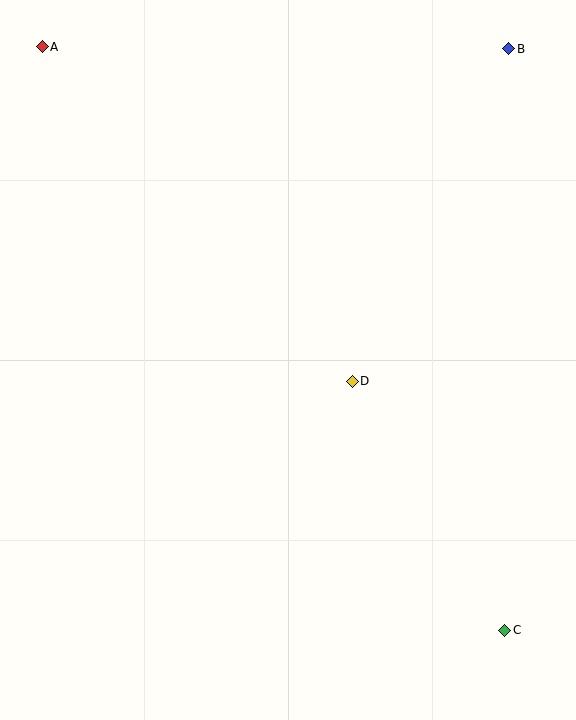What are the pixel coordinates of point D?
Point D is at (352, 381).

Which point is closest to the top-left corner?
Point A is closest to the top-left corner.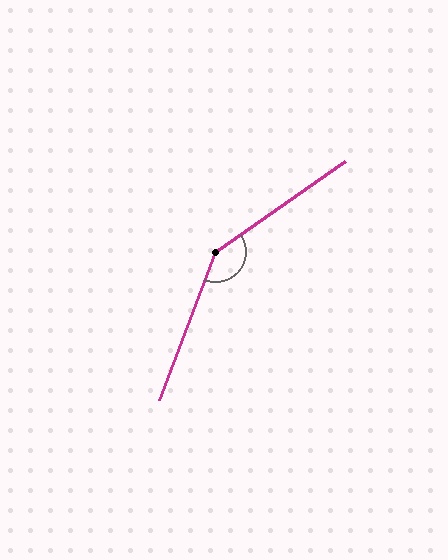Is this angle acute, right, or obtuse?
It is obtuse.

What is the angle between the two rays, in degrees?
Approximately 146 degrees.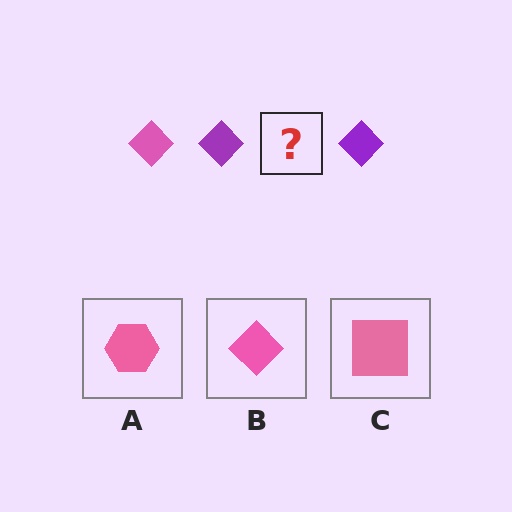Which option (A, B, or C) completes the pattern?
B.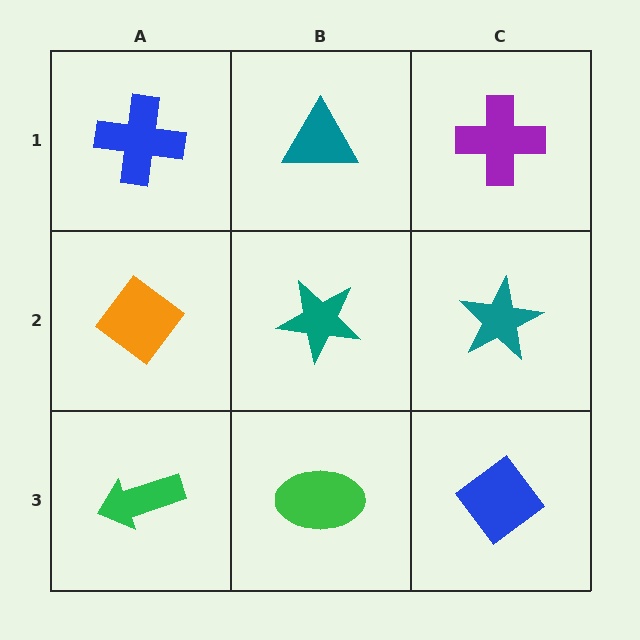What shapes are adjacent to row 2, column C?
A purple cross (row 1, column C), a blue diamond (row 3, column C), a teal star (row 2, column B).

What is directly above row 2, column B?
A teal triangle.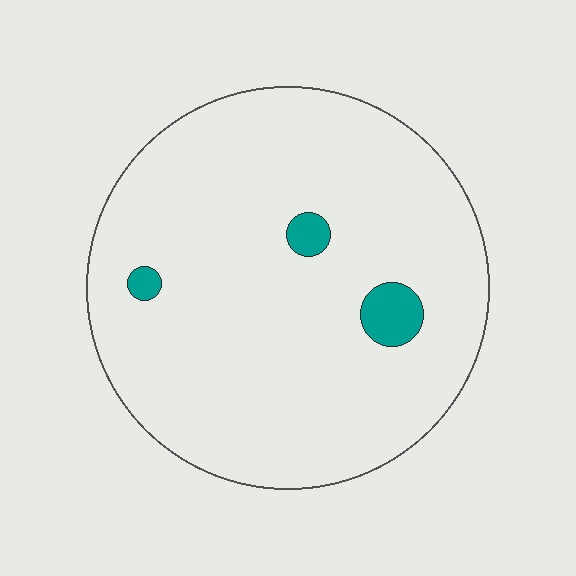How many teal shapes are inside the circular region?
3.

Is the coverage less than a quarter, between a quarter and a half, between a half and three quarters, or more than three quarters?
Less than a quarter.